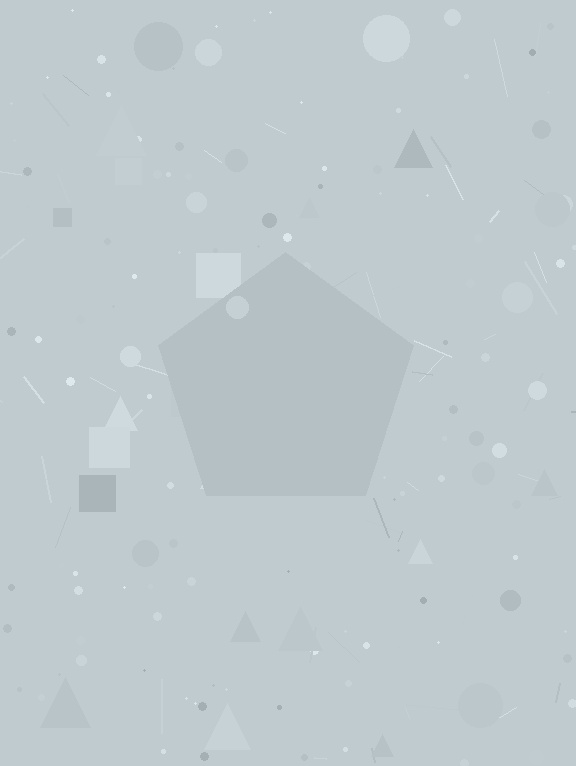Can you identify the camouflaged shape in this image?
The camouflaged shape is a pentagon.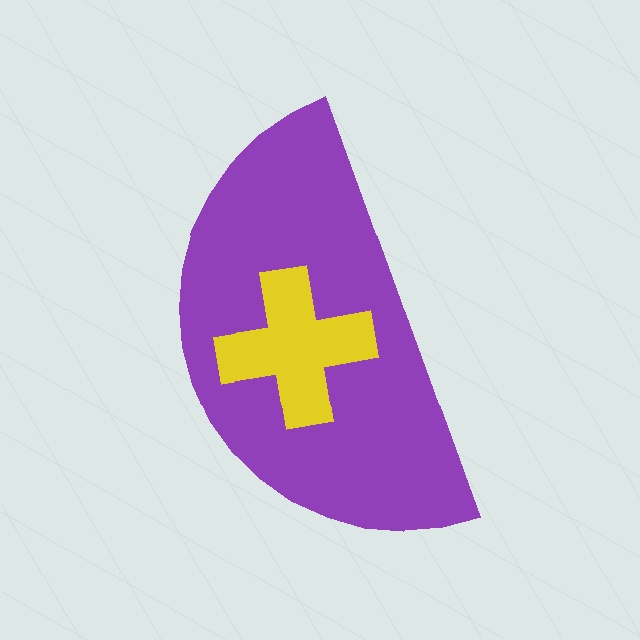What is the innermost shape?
The yellow cross.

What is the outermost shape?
The purple semicircle.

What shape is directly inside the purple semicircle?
The yellow cross.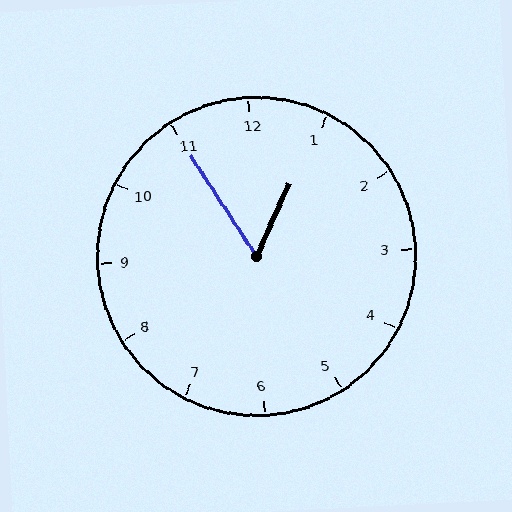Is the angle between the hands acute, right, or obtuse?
It is acute.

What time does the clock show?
12:55.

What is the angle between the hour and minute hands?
Approximately 58 degrees.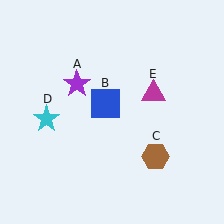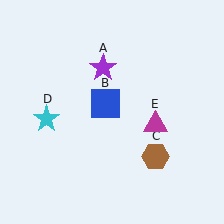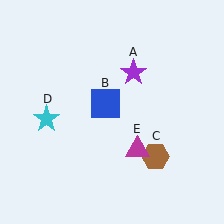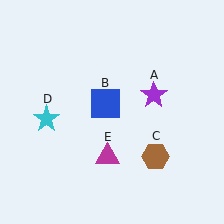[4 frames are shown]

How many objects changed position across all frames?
2 objects changed position: purple star (object A), magenta triangle (object E).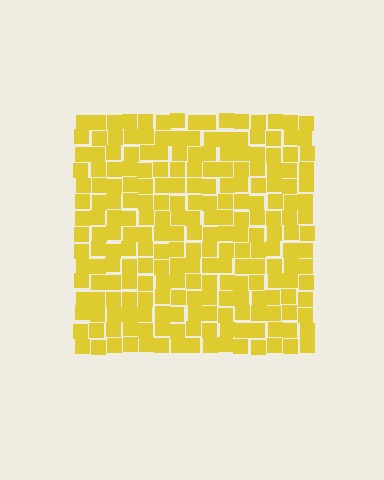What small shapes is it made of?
It is made of small squares.